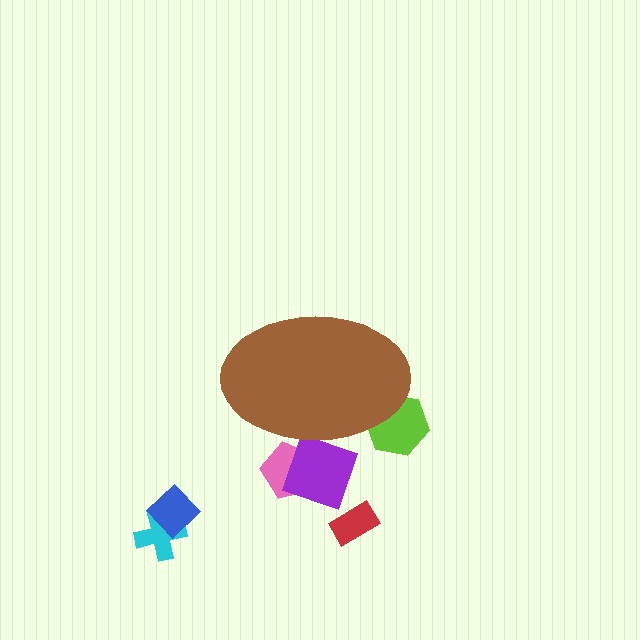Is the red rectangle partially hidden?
No, the red rectangle is fully visible.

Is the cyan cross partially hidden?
No, the cyan cross is fully visible.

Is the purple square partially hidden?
Yes, the purple square is partially hidden behind the brown ellipse.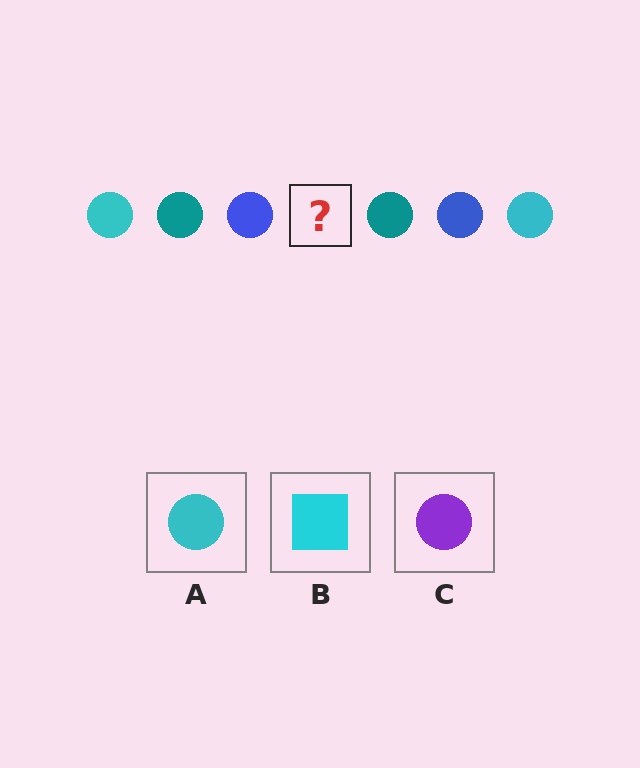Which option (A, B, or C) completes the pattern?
A.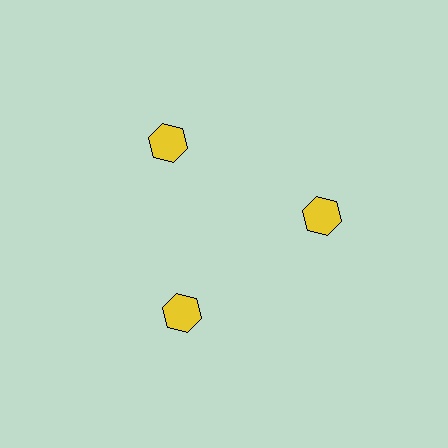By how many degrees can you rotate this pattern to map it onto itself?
The pattern maps onto itself every 120 degrees of rotation.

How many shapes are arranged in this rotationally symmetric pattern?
There are 3 shapes, arranged in 3 groups of 1.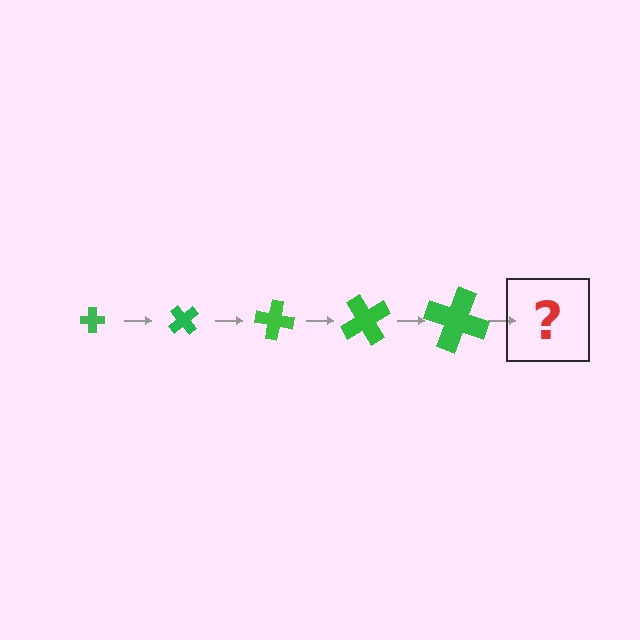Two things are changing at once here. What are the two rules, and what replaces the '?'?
The two rules are that the cross grows larger each step and it rotates 50 degrees each step. The '?' should be a cross, larger than the previous one and rotated 250 degrees from the start.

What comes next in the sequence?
The next element should be a cross, larger than the previous one and rotated 250 degrees from the start.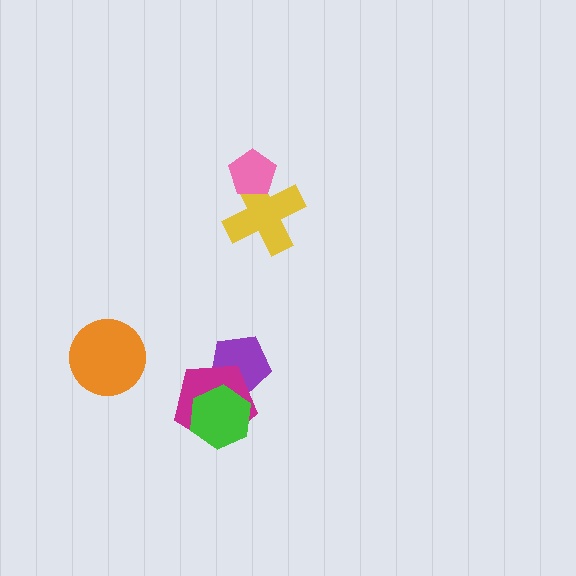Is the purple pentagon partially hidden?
Yes, it is partially covered by another shape.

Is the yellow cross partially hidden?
Yes, it is partially covered by another shape.